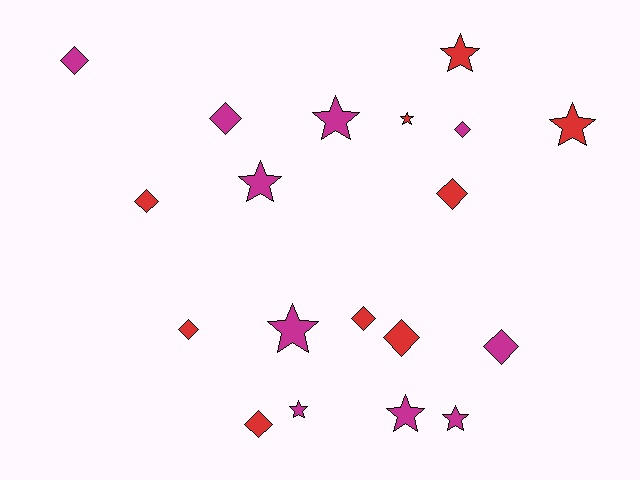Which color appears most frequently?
Magenta, with 10 objects.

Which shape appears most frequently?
Diamond, with 10 objects.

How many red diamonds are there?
There are 6 red diamonds.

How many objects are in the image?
There are 19 objects.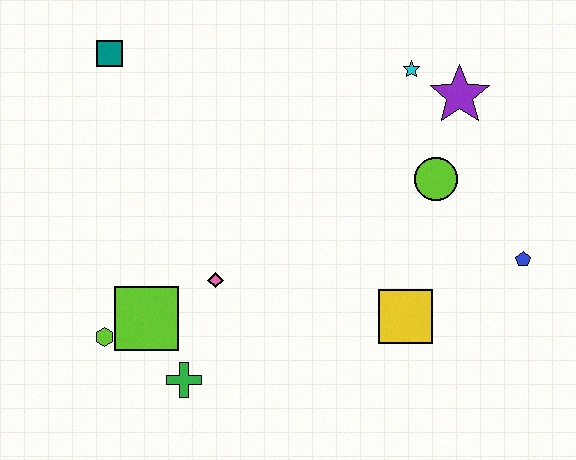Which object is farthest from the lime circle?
The lime hexagon is farthest from the lime circle.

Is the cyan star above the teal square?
No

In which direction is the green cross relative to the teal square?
The green cross is below the teal square.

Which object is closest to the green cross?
The lime square is closest to the green cross.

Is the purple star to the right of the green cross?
Yes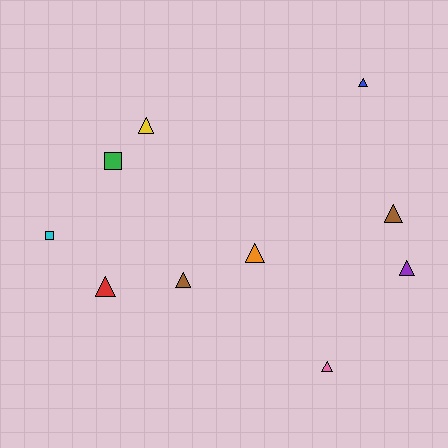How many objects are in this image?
There are 10 objects.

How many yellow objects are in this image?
There is 1 yellow object.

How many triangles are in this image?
There are 8 triangles.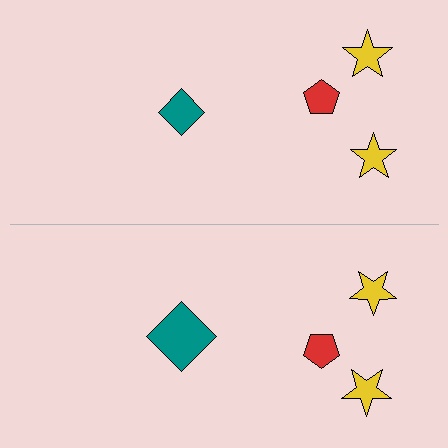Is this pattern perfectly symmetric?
No, the pattern is not perfectly symmetric. The teal diamond on the bottom side has a different size than its mirror counterpart.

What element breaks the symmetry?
The teal diamond on the bottom side has a different size than its mirror counterpart.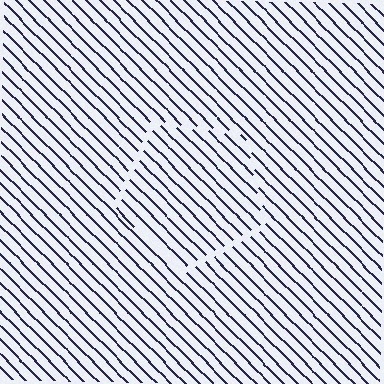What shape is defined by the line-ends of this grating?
An illusory pentagon. The interior of the shape contains the same grating, shifted by half a period — the contour is defined by the phase discontinuity where line-ends from the inner and outer gratings abut.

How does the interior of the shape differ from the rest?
The interior of the shape contains the same grating, shifted by half a period — the contour is defined by the phase discontinuity where line-ends from the inner and outer gratings abut.